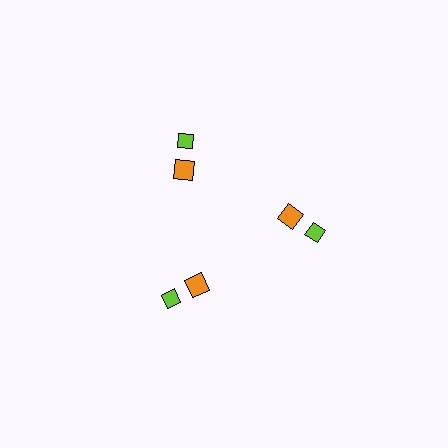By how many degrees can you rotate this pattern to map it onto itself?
The pattern maps onto itself every 120 degrees of rotation.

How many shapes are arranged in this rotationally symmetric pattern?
There are 6 shapes, arranged in 3 groups of 2.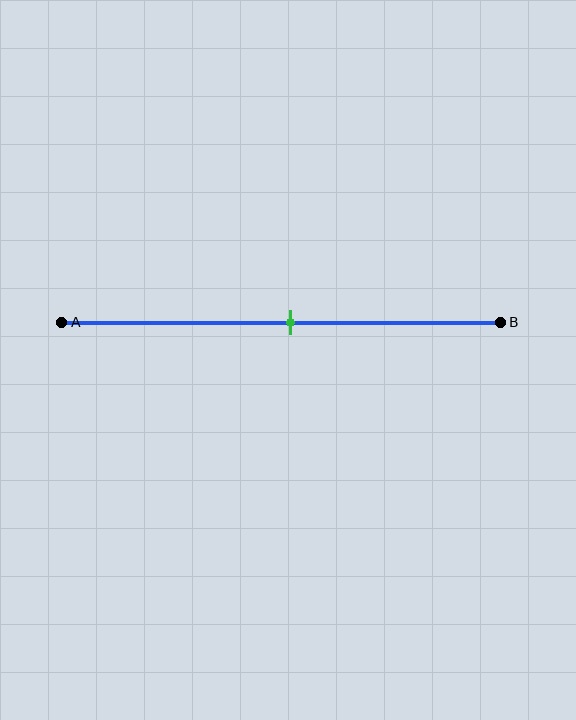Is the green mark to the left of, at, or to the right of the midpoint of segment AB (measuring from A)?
The green mark is approximately at the midpoint of segment AB.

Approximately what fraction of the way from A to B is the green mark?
The green mark is approximately 50% of the way from A to B.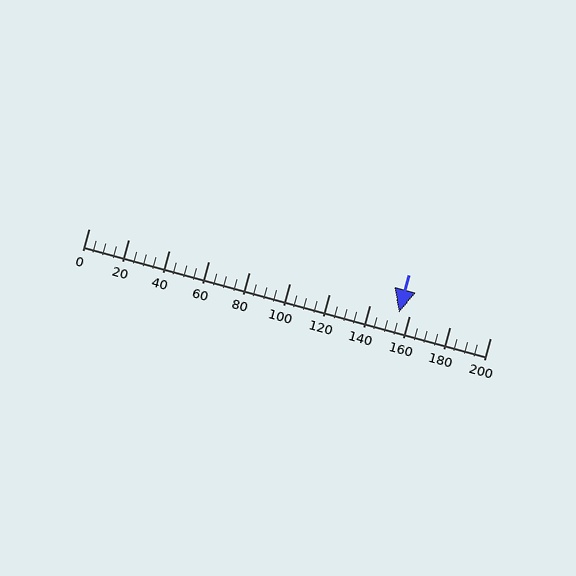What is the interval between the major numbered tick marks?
The major tick marks are spaced 20 units apart.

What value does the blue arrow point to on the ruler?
The blue arrow points to approximately 155.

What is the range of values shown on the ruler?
The ruler shows values from 0 to 200.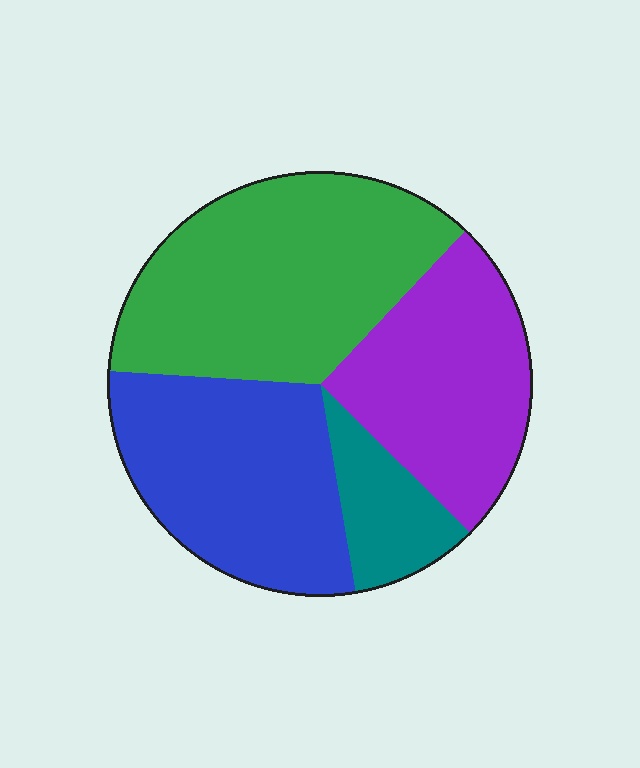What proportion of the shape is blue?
Blue covers 29% of the shape.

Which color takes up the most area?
Green, at roughly 35%.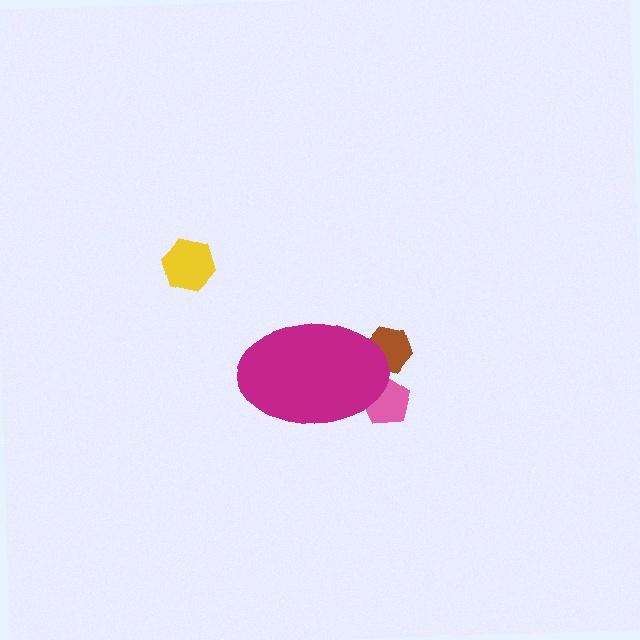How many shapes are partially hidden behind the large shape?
2 shapes are partially hidden.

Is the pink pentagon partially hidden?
Yes, the pink pentagon is partially hidden behind the magenta ellipse.